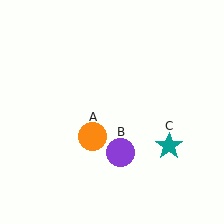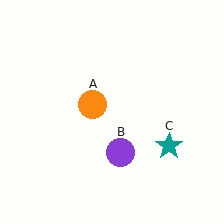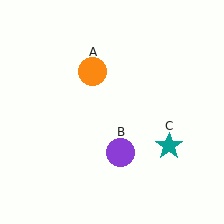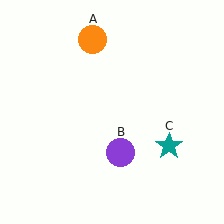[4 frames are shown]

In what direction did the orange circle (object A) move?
The orange circle (object A) moved up.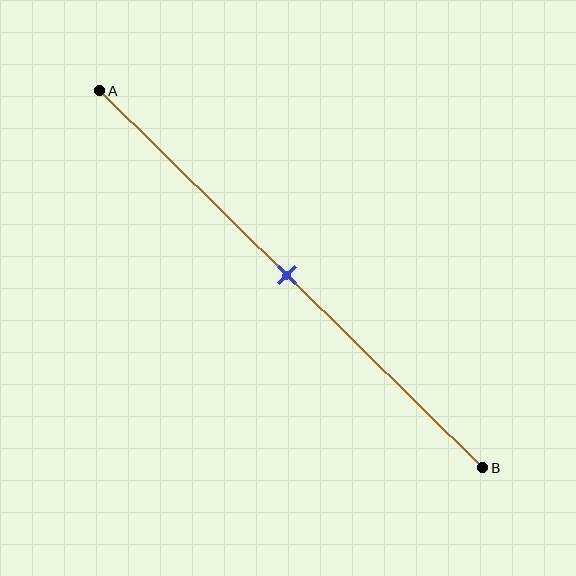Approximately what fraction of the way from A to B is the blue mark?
The blue mark is approximately 50% of the way from A to B.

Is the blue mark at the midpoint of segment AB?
Yes, the mark is approximately at the midpoint.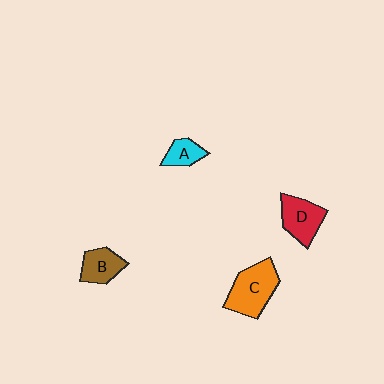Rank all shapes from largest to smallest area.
From largest to smallest: C (orange), D (red), B (brown), A (cyan).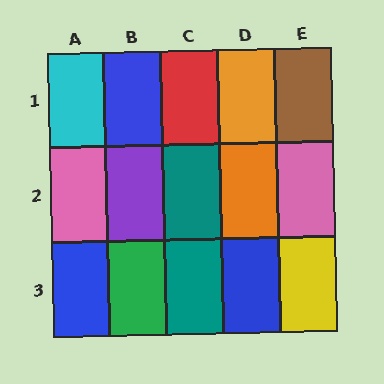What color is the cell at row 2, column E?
Pink.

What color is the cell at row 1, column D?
Orange.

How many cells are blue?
3 cells are blue.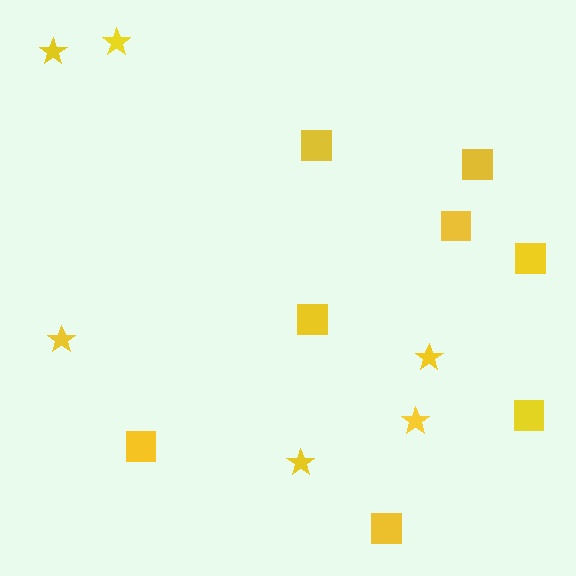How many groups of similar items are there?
There are 2 groups: one group of stars (6) and one group of squares (8).